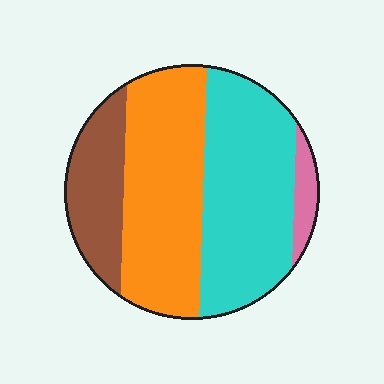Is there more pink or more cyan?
Cyan.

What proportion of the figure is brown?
Brown covers around 20% of the figure.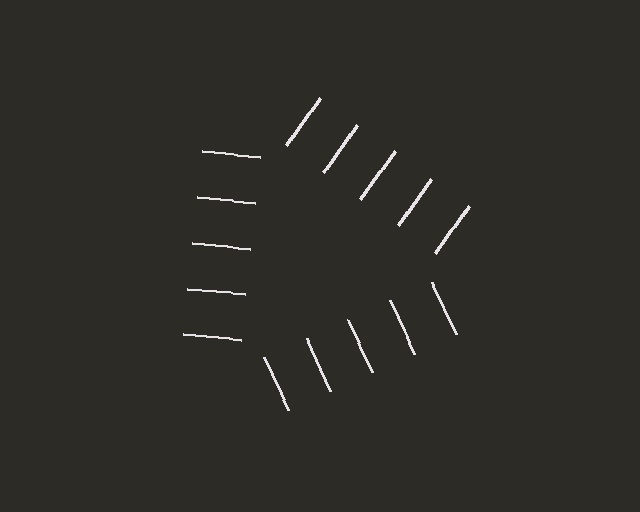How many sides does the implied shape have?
3 sides — the line-ends trace a triangle.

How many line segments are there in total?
15 — 5 along each of the 3 edges.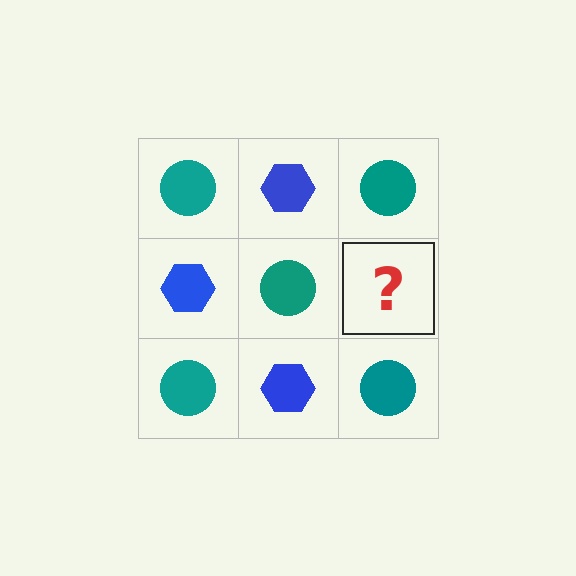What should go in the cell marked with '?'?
The missing cell should contain a blue hexagon.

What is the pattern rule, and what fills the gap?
The rule is that it alternates teal circle and blue hexagon in a checkerboard pattern. The gap should be filled with a blue hexagon.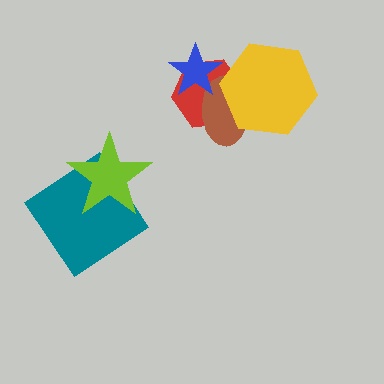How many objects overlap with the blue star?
2 objects overlap with the blue star.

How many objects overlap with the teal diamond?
1 object overlaps with the teal diamond.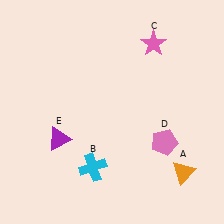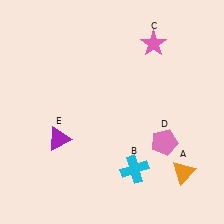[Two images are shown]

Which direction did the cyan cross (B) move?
The cyan cross (B) moved right.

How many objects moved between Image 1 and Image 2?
1 object moved between the two images.